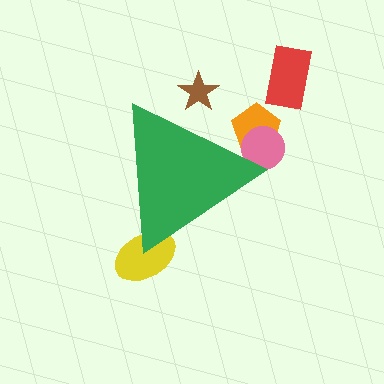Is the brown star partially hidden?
Yes, the brown star is partially hidden behind the green triangle.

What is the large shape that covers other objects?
A green triangle.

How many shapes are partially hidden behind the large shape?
4 shapes are partially hidden.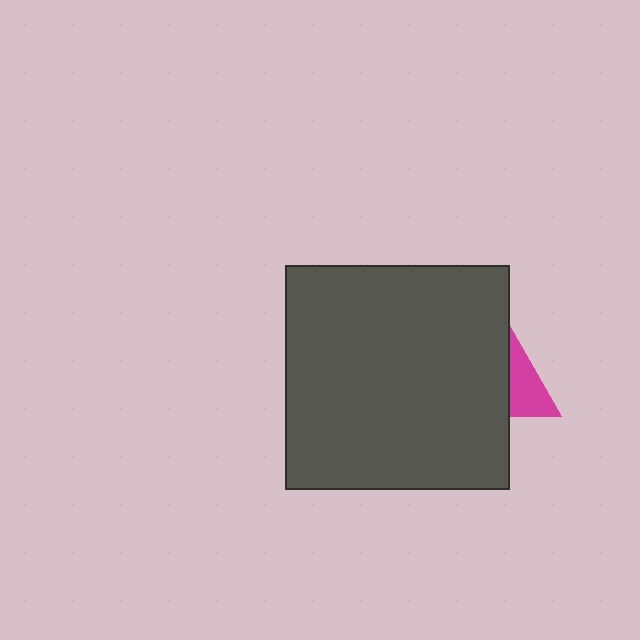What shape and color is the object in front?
The object in front is a dark gray square.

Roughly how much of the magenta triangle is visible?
A small part of it is visible (roughly 38%).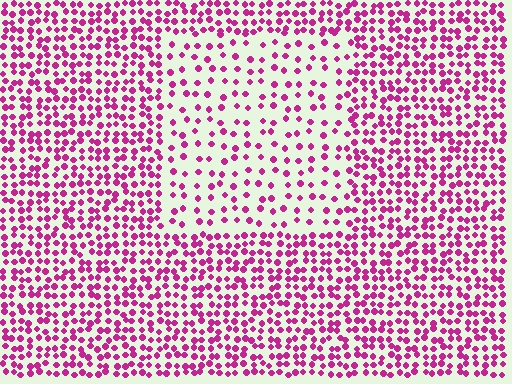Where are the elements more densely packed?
The elements are more densely packed outside the rectangle boundary.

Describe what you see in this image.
The image contains small magenta elements arranged at two different densities. A rectangle-shaped region is visible where the elements are less densely packed than the surrounding area.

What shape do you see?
I see a rectangle.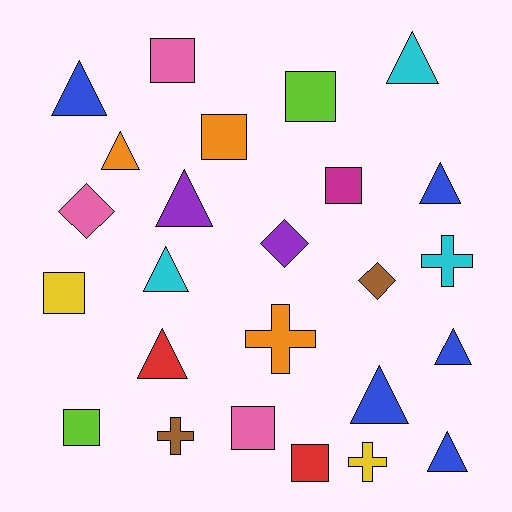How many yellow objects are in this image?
There are 2 yellow objects.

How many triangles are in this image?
There are 10 triangles.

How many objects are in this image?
There are 25 objects.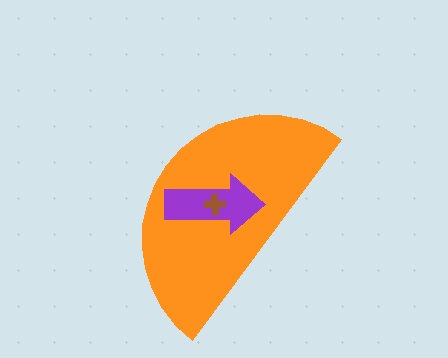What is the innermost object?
The brown cross.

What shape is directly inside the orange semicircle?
The purple arrow.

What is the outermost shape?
The orange semicircle.